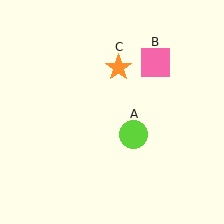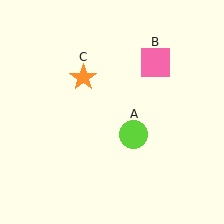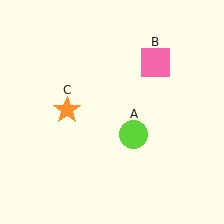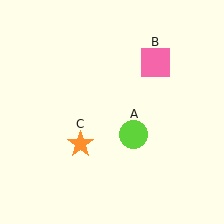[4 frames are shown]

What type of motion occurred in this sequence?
The orange star (object C) rotated counterclockwise around the center of the scene.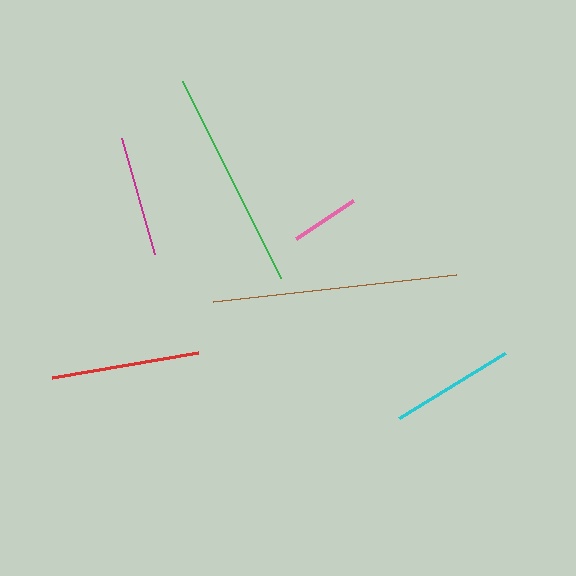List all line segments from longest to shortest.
From longest to shortest: brown, green, red, cyan, magenta, pink.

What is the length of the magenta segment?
The magenta segment is approximately 120 pixels long.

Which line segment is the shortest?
The pink line is the shortest at approximately 68 pixels.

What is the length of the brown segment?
The brown segment is approximately 244 pixels long.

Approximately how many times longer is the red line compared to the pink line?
The red line is approximately 2.2 times the length of the pink line.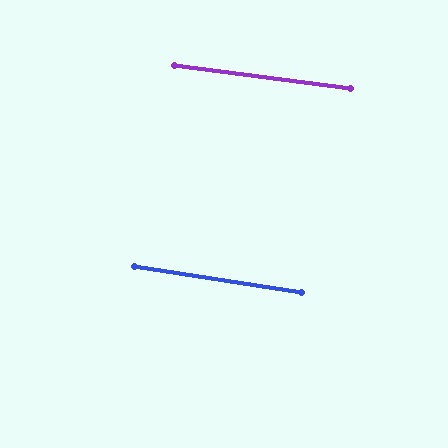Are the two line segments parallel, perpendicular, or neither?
Parallel — their directions differ by only 1.0°.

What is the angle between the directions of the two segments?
Approximately 1 degree.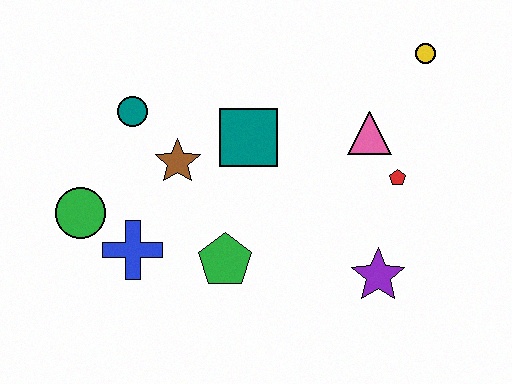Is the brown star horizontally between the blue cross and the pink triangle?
Yes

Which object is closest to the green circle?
The blue cross is closest to the green circle.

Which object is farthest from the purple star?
The green circle is farthest from the purple star.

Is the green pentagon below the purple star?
No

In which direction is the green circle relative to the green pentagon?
The green circle is to the left of the green pentagon.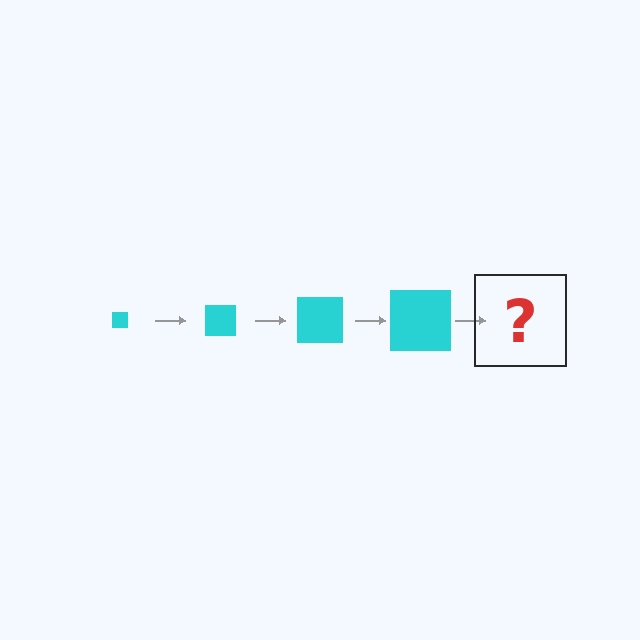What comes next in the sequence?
The next element should be a cyan square, larger than the previous one.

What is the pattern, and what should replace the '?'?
The pattern is that the square gets progressively larger each step. The '?' should be a cyan square, larger than the previous one.